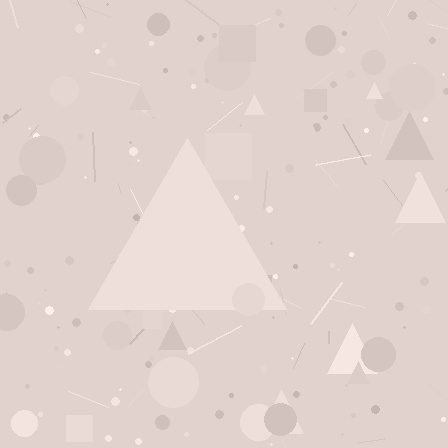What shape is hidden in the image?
A triangle is hidden in the image.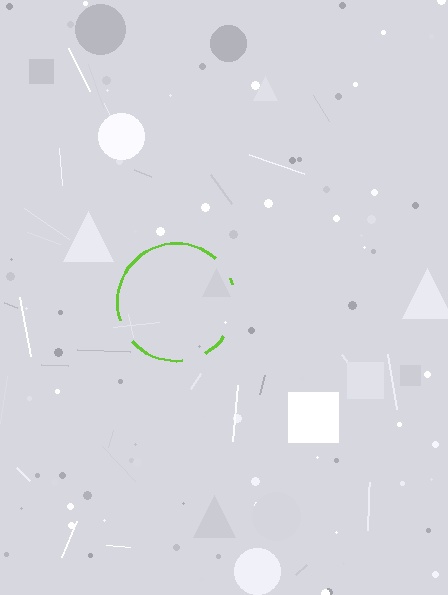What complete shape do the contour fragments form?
The contour fragments form a circle.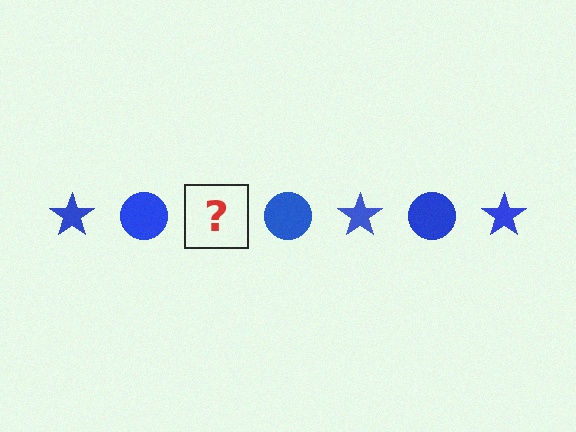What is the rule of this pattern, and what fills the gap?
The rule is that the pattern cycles through star, circle shapes in blue. The gap should be filled with a blue star.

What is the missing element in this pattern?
The missing element is a blue star.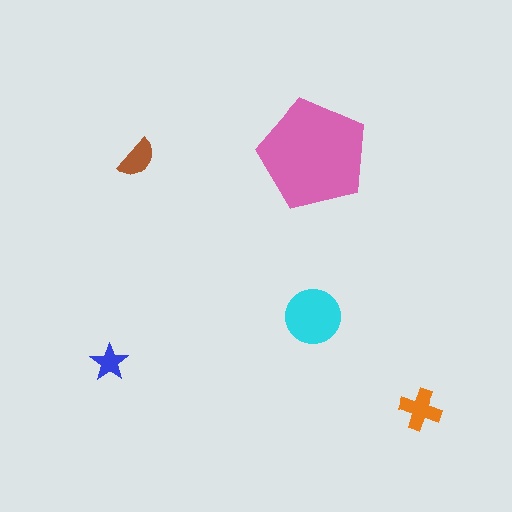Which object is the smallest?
The blue star.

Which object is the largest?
The pink pentagon.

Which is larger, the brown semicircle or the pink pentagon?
The pink pentagon.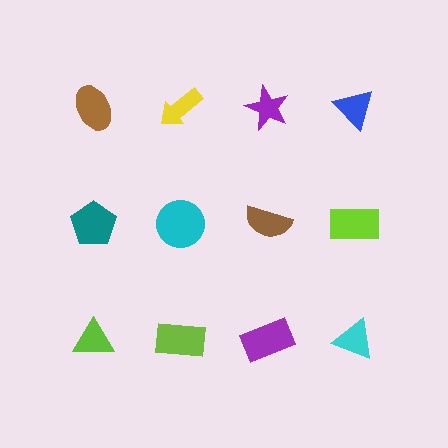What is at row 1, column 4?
A blue triangle.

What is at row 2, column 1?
A teal pentagon.